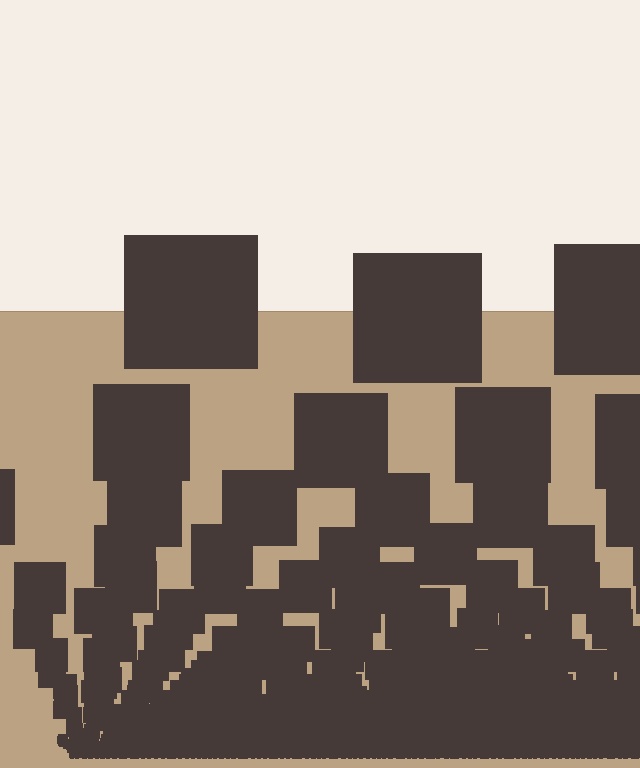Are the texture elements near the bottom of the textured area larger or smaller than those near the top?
Smaller. The gradient is inverted — elements near the bottom are smaller and denser.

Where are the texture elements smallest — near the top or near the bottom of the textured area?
Near the bottom.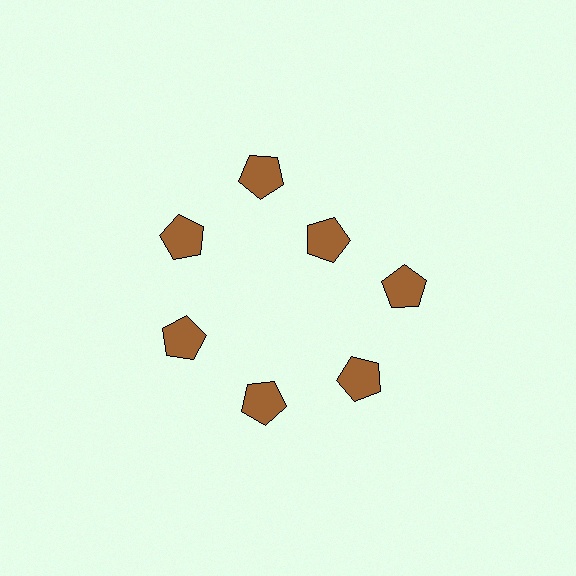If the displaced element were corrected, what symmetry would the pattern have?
It would have 7-fold rotational symmetry — the pattern would map onto itself every 51 degrees.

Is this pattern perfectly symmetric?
No. The 7 brown pentagons are arranged in a ring, but one element near the 1 o'clock position is pulled inward toward the center, breaking the 7-fold rotational symmetry.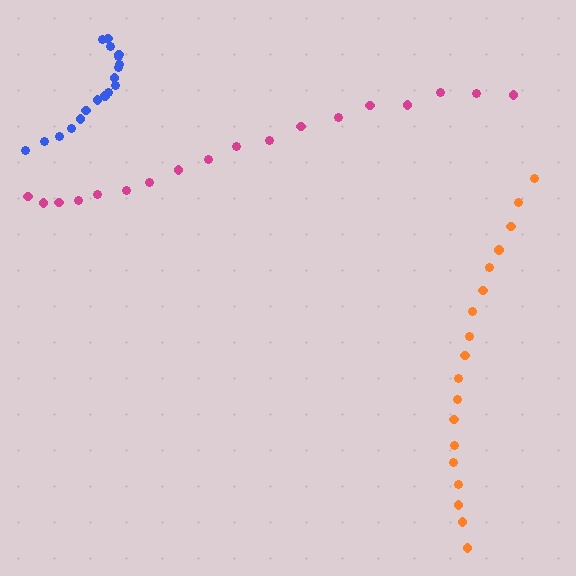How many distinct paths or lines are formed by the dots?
There are 3 distinct paths.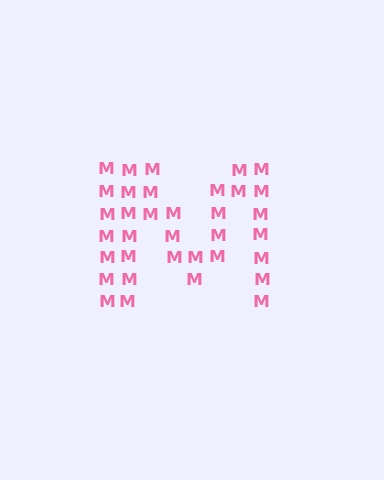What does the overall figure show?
The overall figure shows the letter M.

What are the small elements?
The small elements are letter M's.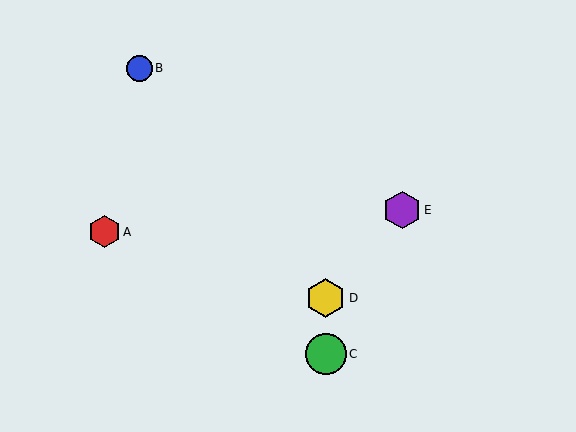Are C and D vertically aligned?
Yes, both are at x≈326.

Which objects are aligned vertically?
Objects C, D are aligned vertically.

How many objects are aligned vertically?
2 objects (C, D) are aligned vertically.